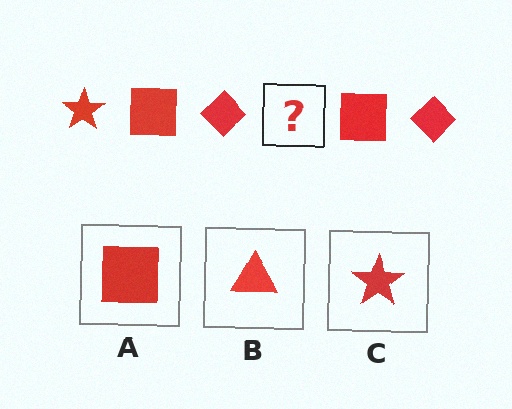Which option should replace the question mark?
Option C.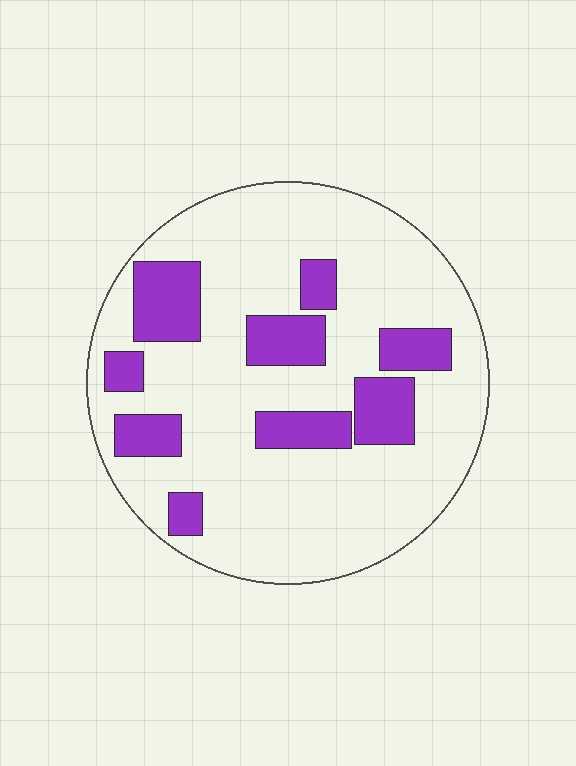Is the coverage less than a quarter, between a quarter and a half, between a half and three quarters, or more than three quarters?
Less than a quarter.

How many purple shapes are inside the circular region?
9.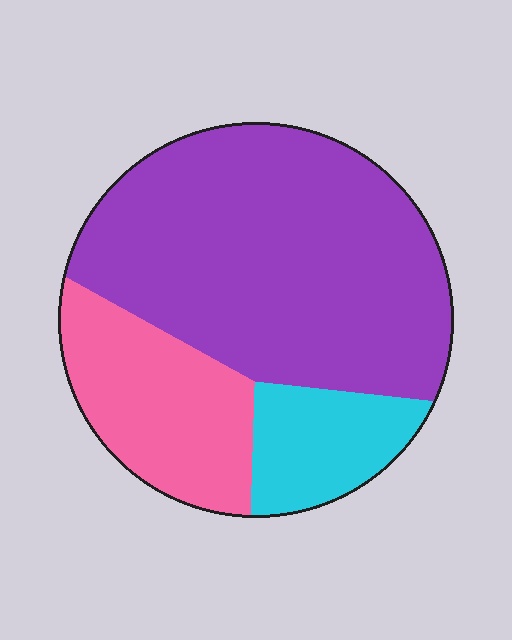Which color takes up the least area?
Cyan, at roughly 15%.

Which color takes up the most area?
Purple, at roughly 65%.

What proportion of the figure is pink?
Pink takes up less than a quarter of the figure.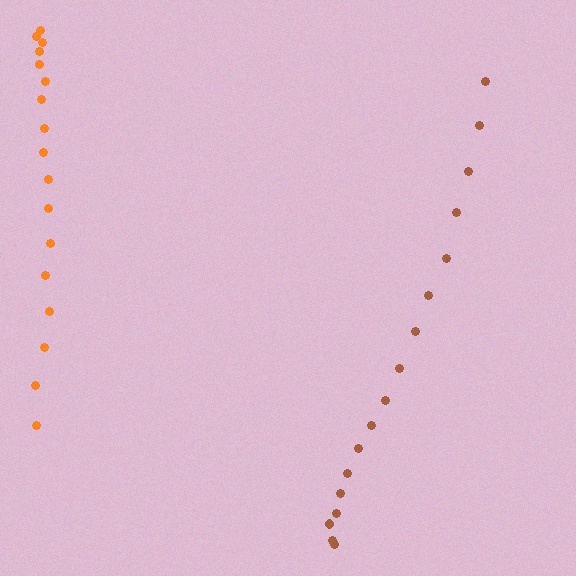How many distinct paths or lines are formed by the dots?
There are 2 distinct paths.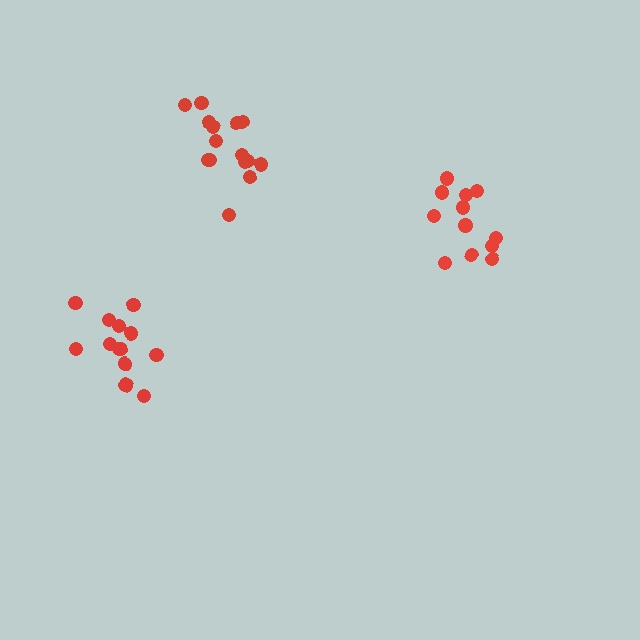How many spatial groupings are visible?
There are 3 spatial groupings.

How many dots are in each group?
Group 1: 13 dots, Group 2: 12 dots, Group 3: 15 dots (40 total).